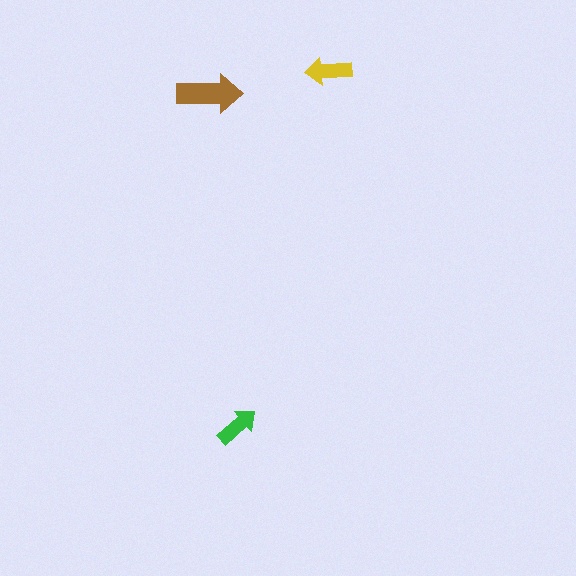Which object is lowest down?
The green arrow is bottommost.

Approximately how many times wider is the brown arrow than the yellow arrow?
About 1.5 times wider.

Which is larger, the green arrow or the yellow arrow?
The yellow one.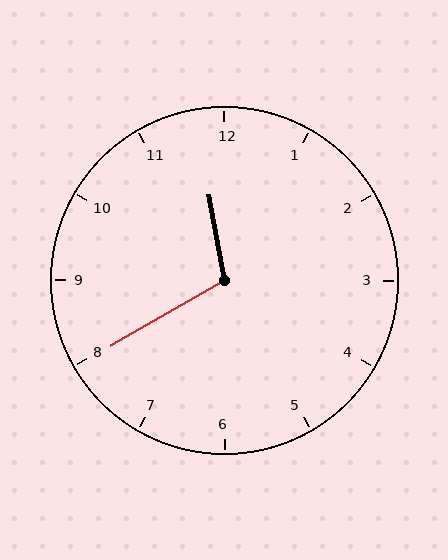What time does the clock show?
11:40.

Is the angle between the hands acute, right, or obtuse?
It is obtuse.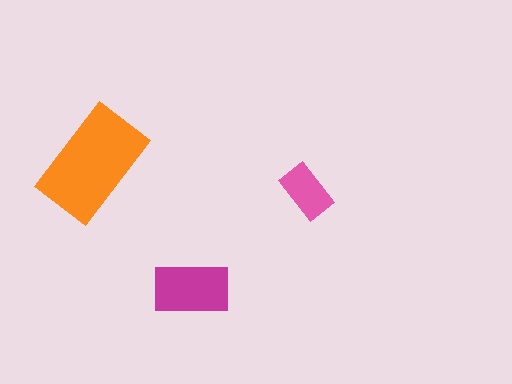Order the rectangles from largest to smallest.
the orange one, the magenta one, the pink one.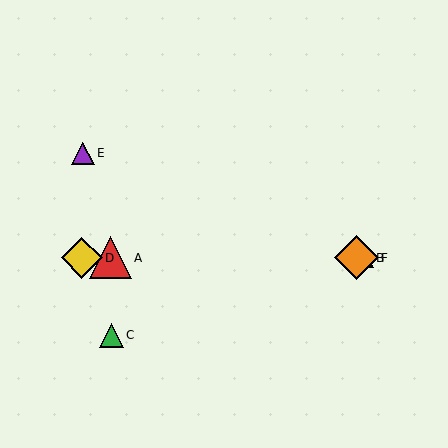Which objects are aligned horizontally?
Objects A, B, D, F are aligned horizontally.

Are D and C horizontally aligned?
No, D is at y≈258 and C is at y≈335.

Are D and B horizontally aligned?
Yes, both are at y≈258.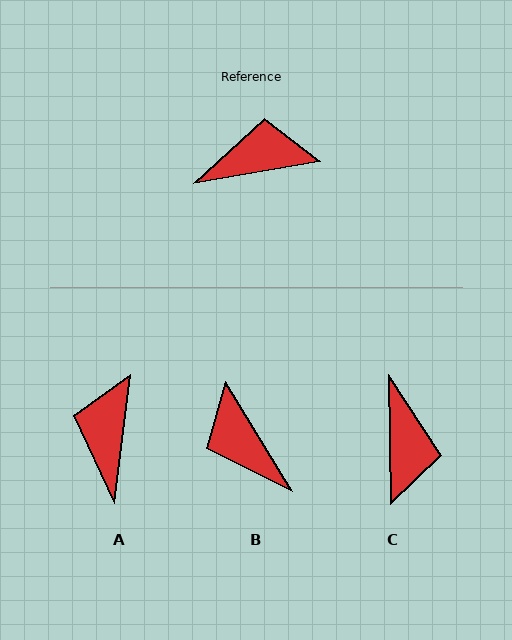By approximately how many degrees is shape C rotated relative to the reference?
Approximately 99 degrees clockwise.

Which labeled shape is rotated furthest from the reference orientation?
B, about 111 degrees away.